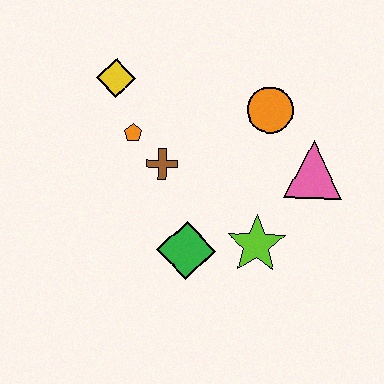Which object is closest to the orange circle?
The pink triangle is closest to the orange circle.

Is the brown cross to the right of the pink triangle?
No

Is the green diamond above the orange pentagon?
No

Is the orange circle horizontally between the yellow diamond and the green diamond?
No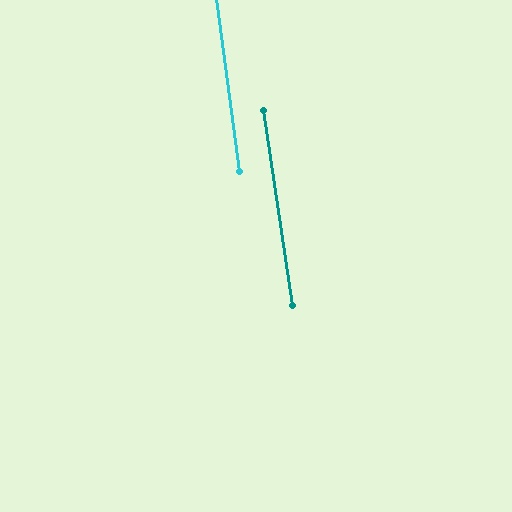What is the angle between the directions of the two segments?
Approximately 1 degree.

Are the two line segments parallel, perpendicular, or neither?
Parallel — their directions differ by only 0.9°.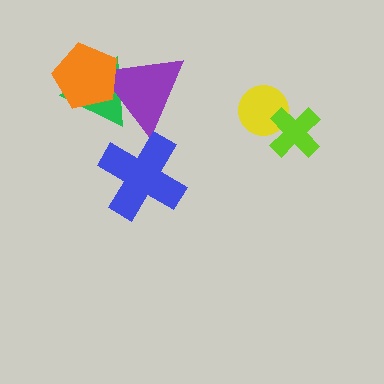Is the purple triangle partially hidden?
Yes, it is partially covered by another shape.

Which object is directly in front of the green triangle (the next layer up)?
The purple triangle is directly in front of the green triangle.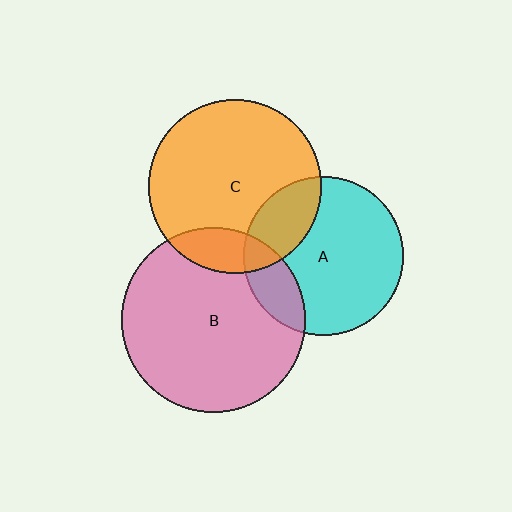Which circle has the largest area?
Circle B (pink).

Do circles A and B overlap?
Yes.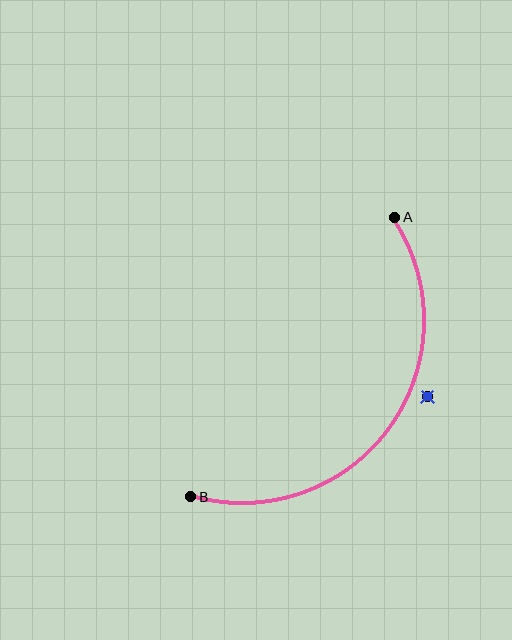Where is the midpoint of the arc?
The arc midpoint is the point on the curve farthest from the straight line joining A and B. It sits below and to the right of that line.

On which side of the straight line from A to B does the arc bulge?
The arc bulges below and to the right of the straight line connecting A and B.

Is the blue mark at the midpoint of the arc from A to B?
No — the blue mark does not lie on the arc at all. It sits slightly outside the curve.